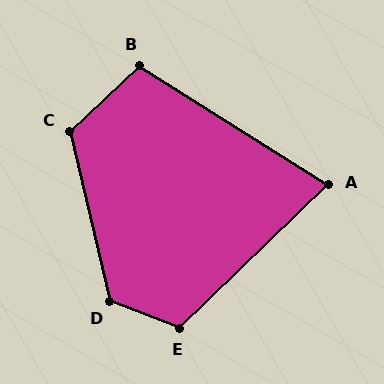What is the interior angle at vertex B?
Approximately 105 degrees (obtuse).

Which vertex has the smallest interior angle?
A, at approximately 76 degrees.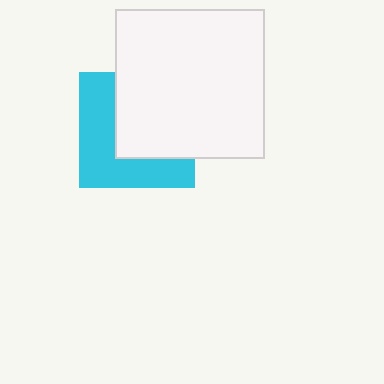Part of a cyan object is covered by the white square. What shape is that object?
It is a square.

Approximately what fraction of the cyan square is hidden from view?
Roughly 52% of the cyan square is hidden behind the white square.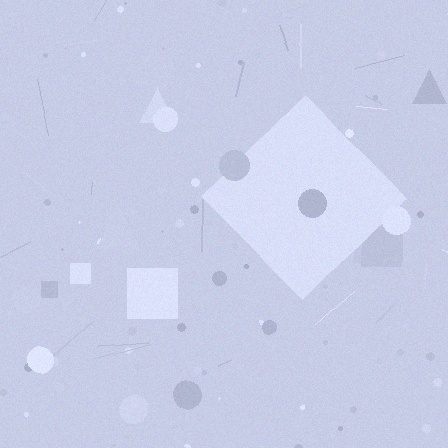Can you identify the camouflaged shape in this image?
The camouflaged shape is a diamond.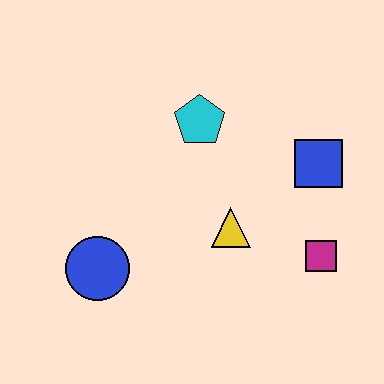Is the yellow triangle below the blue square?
Yes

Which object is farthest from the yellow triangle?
The blue circle is farthest from the yellow triangle.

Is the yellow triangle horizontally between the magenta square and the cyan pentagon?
Yes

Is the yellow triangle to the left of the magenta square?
Yes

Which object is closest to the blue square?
The magenta square is closest to the blue square.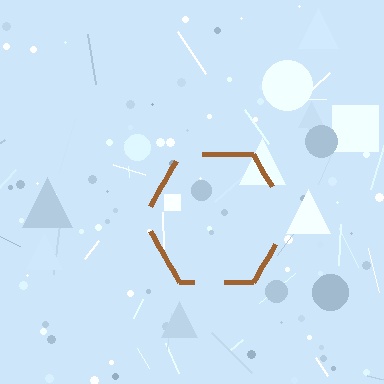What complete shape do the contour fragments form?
The contour fragments form a hexagon.